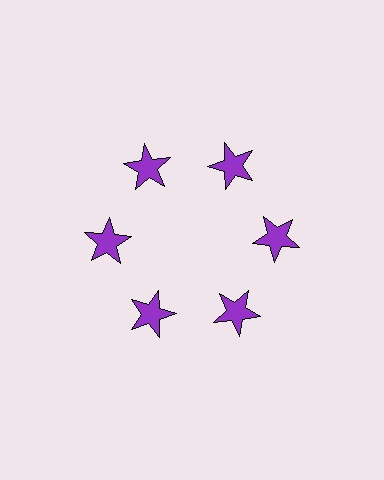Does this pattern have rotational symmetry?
Yes, this pattern has 6-fold rotational symmetry. It looks the same after rotating 60 degrees around the center.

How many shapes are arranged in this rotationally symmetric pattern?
There are 6 shapes, arranged in 6 groups of 1.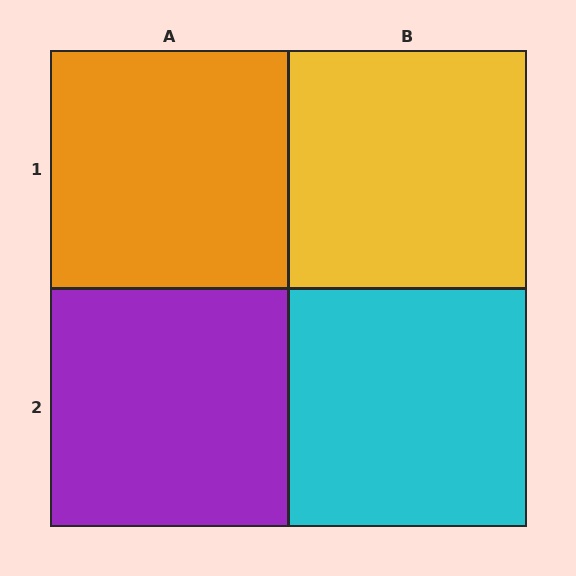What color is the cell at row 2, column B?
Cyan.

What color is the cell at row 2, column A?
Purple.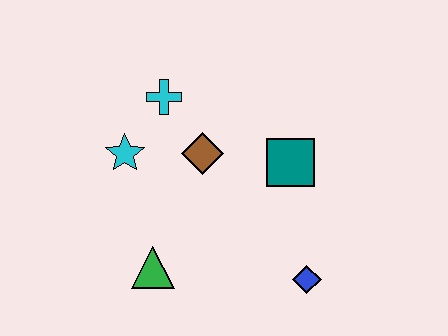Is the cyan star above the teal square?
Yes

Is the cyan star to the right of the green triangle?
No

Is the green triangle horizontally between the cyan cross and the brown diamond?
No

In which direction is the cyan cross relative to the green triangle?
The cyan cross is above the green triangle.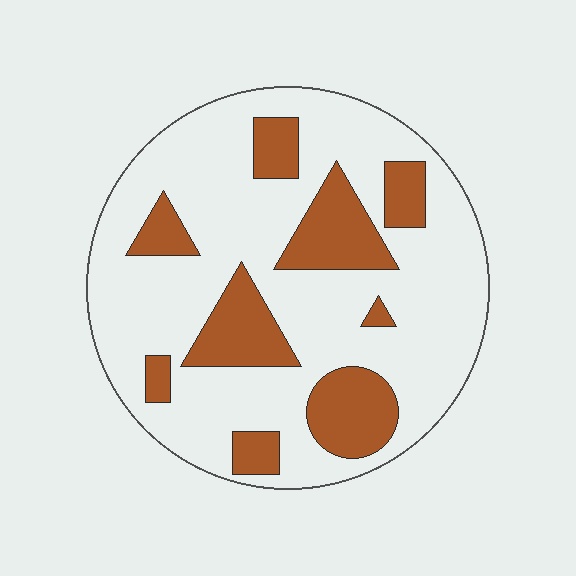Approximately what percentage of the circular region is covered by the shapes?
Approximately 25%.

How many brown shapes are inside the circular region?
9.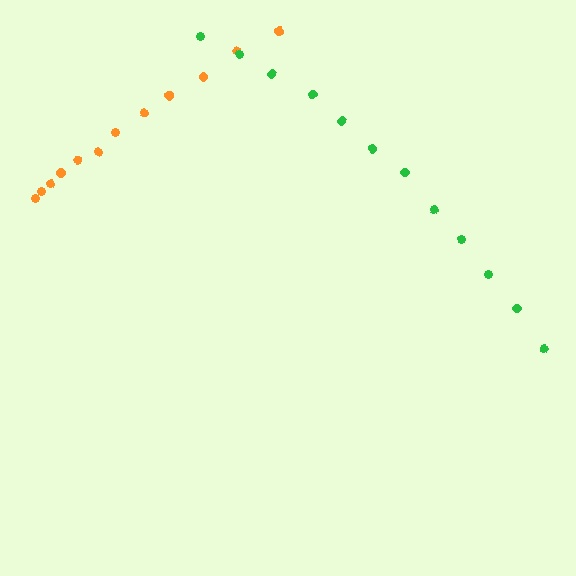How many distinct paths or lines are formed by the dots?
There are 2 distinct paths.